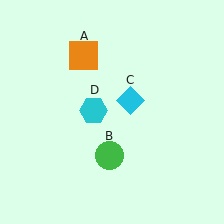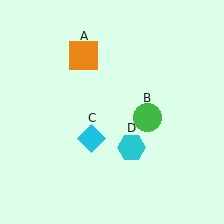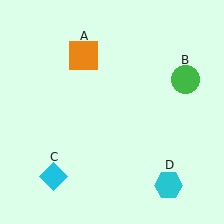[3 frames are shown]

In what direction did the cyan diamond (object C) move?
The cyan diamond (object C) moved down and to the left.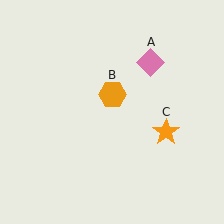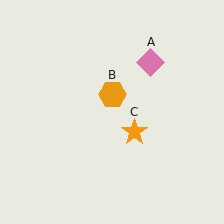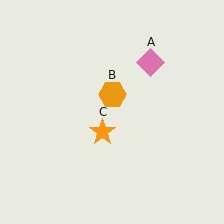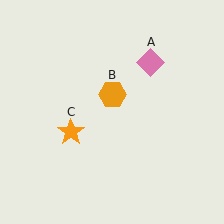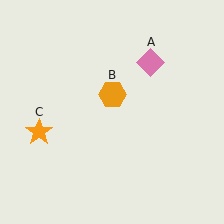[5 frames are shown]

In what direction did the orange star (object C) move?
The orange star (object C) moved left.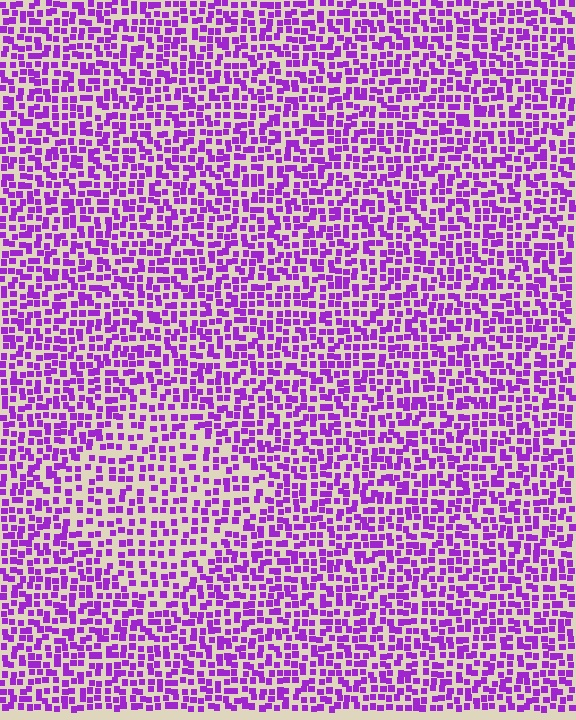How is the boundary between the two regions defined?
The boundary is defined by a change in element density (approximately 1.5x ratio). All elements are the same color, size, and shape.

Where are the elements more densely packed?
The elements are more densely packed outside the diamond boundary.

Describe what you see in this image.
The image contains small purple elements arranged at two different densities. A diamond-shaped region is visible where the elements are less densely packed than the surrounding area.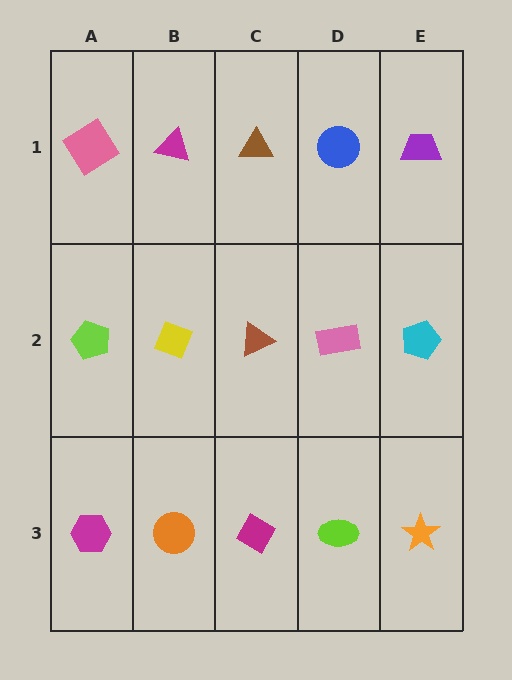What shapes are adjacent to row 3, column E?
A cyan pentagon (row 2, column E), a lime ellipse (row 3, column D).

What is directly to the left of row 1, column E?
A blue circle.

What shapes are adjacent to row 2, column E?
A purple trapezoid (row 1, column E), an orange star (row 3, column E), a pink rectangle (row 2, column D).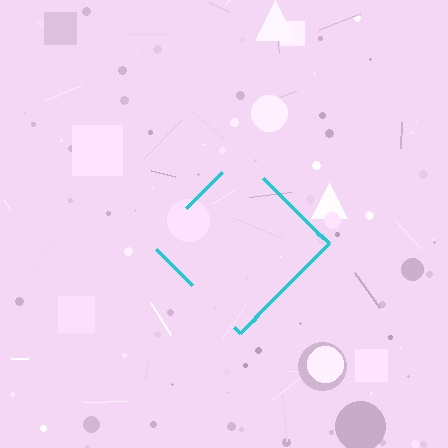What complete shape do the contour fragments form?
The contour fragments form a diamond.